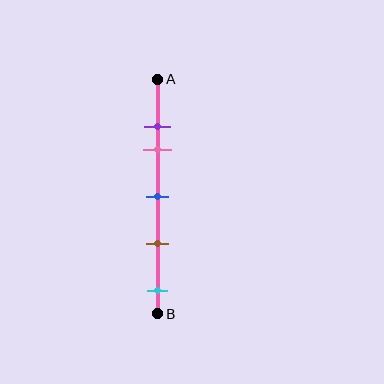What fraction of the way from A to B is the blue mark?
The blue mark is approximately 50% (0.5) of the way from A to B.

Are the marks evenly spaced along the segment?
No, the marks are not evenly spaced.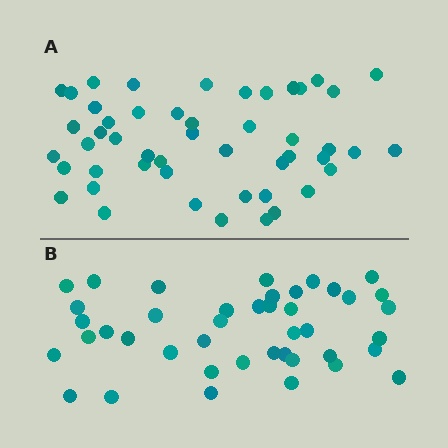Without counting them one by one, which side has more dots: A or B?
Region A (the top region) has more dots.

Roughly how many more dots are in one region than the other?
Region A has roughly 8 or so more dots than region B.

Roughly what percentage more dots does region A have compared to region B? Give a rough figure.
About 15% more.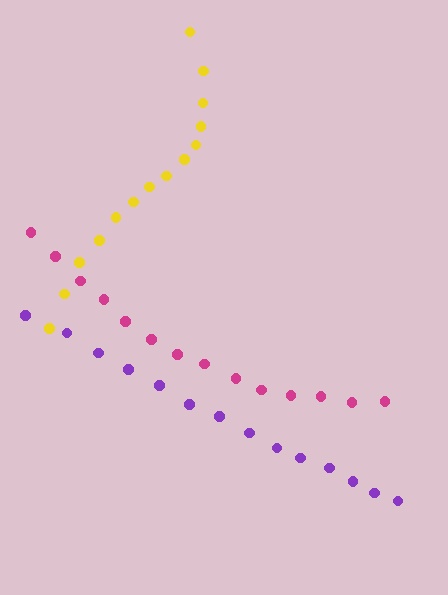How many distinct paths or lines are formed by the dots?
There are 3 distinct paths.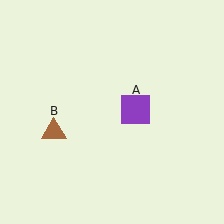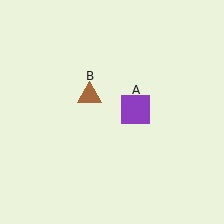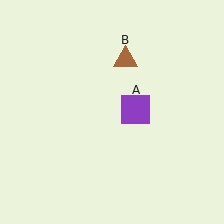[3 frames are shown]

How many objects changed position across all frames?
1 object changed position: brown triangle (object B).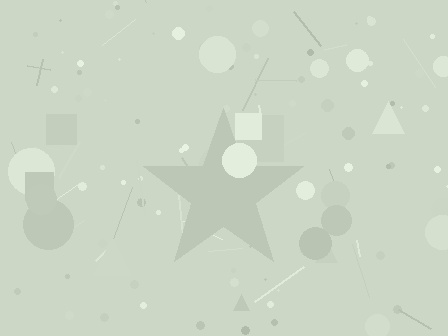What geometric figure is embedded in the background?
A star is embedded in the background.